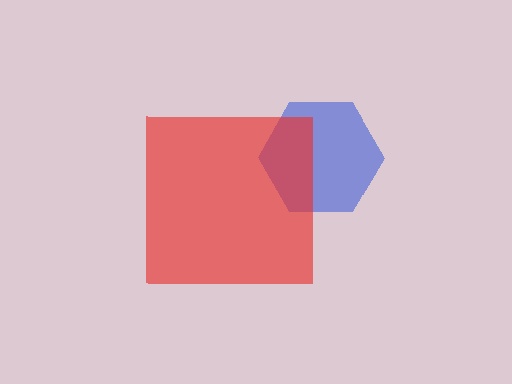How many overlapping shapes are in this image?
There are 2 overlapping shapes in the image.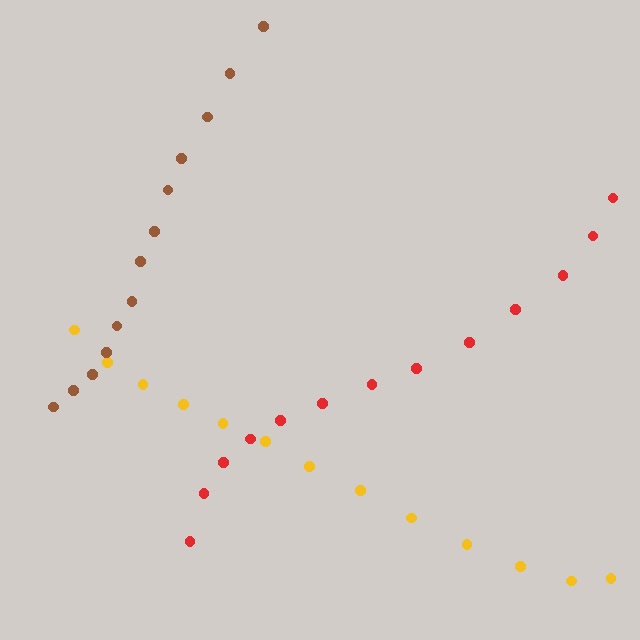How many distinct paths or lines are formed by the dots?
There are 3 distinct paths.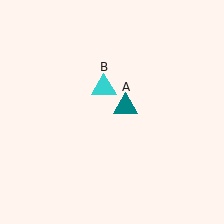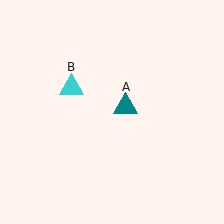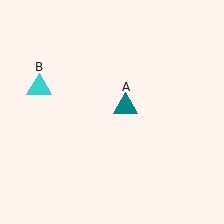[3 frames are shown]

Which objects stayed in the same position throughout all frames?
Teal triangle (object A) remained stationary.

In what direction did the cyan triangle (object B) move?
The cyan triangle (object B) moved left.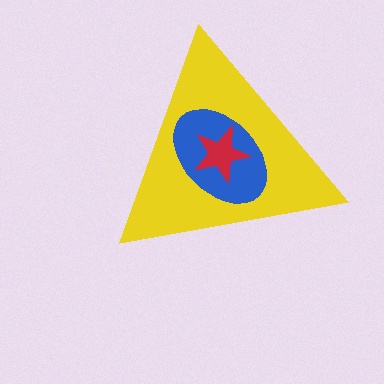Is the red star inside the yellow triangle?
Yes.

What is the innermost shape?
The red star.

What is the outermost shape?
The yellow triangle.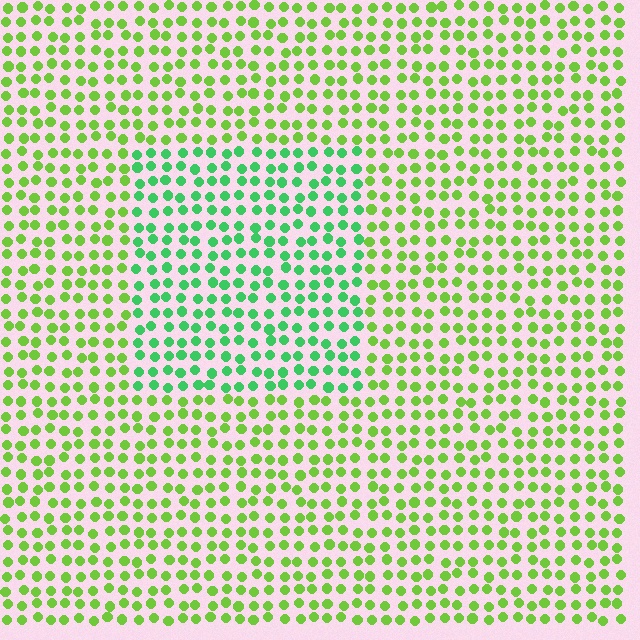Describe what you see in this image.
The image is filled with small lime elements in a uniform arrangement. A rectangle-shaped region is visible where the elements are tinted to a slightly different hue, forming a subtle color boundary.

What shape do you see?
I see a rectangle.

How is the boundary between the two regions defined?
The boundary is defined purely by a slight shift in hue (about 38 degrees). Spacing, size, and orientation are identical on both sides.